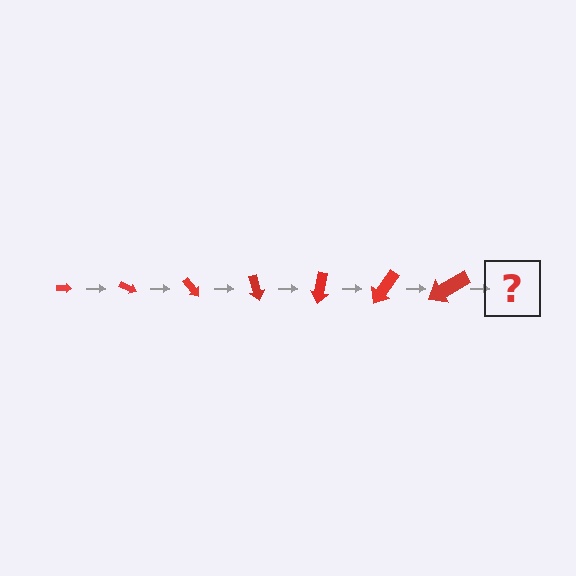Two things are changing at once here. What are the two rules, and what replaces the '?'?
The two rules are that the arrow grows larger each step and it rotates 25 degrees each step. The '?' should be an arrow, larger than the previous one and rotated 175 degrees from the start.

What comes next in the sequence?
The next element should be an arrow, larger than the previous one and rotated 175 degrees from the start.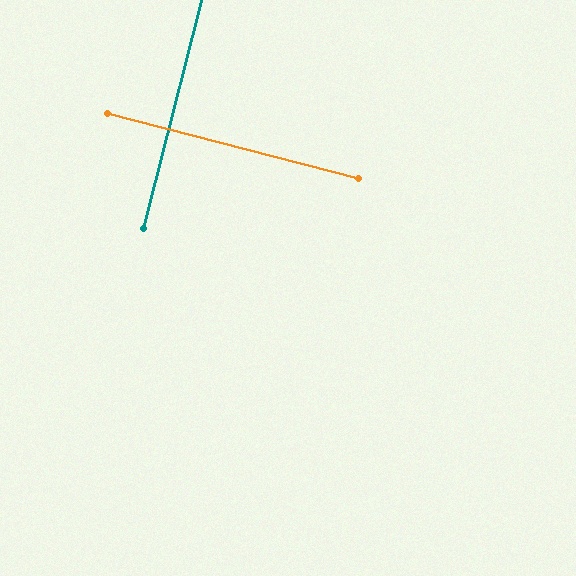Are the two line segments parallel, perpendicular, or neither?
Perpendicular — they meet at approximately 90°.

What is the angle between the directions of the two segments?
Approximately 90 degrees.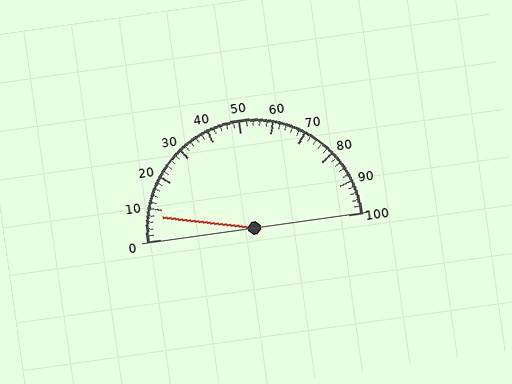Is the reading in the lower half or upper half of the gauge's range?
The reading is in the lower half of the range (0 to 100).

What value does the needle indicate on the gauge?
The needle indicates approximately 8.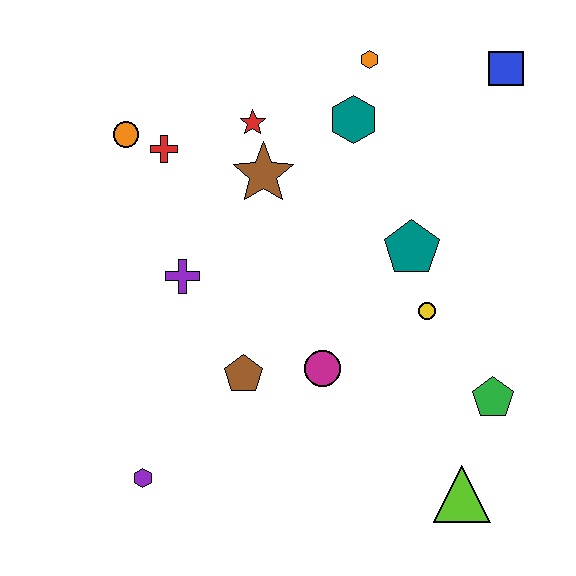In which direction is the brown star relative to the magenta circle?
The brown star is above the magenta circle.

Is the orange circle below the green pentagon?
No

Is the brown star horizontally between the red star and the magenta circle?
Yes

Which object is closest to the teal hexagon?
The orange hexagon is closest to the teal hexagon.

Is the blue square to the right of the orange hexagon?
Yes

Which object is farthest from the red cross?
The lime triangle is farthest from the red cross.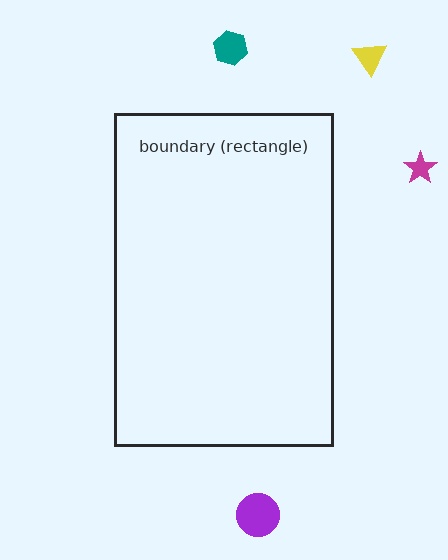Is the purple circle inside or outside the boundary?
Outside.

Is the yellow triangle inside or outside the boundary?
Outside.